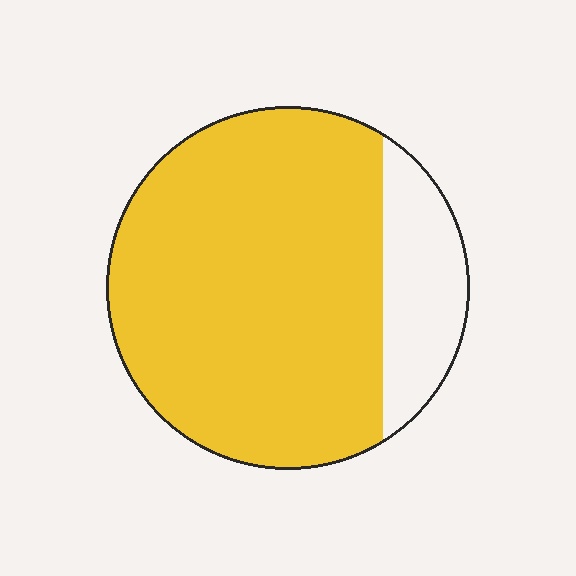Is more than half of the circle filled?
Yes.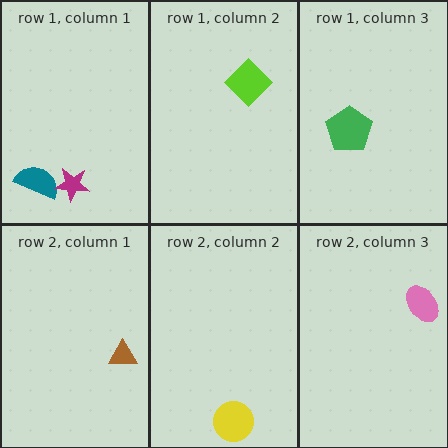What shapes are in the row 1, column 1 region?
The teal semicircle, the magenta star.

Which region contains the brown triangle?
The row 2, column 1 region.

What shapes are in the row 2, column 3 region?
The pink ellipse.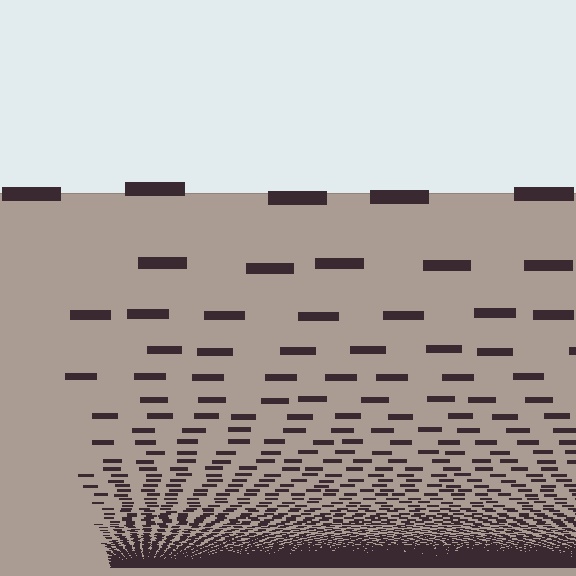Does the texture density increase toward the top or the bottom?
Density increases toward the bottom.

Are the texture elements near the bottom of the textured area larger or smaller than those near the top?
Smaller. The gradient is inverted — elements near the bottom are smaller and denser.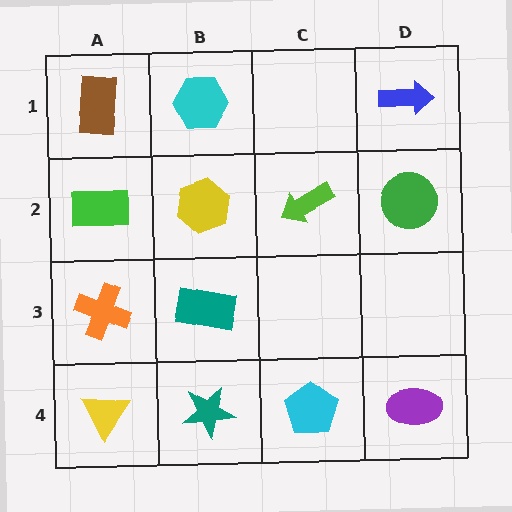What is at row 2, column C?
A lime arrow.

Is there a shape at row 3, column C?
No, that cell is empty.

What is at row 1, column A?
A brown rectangle.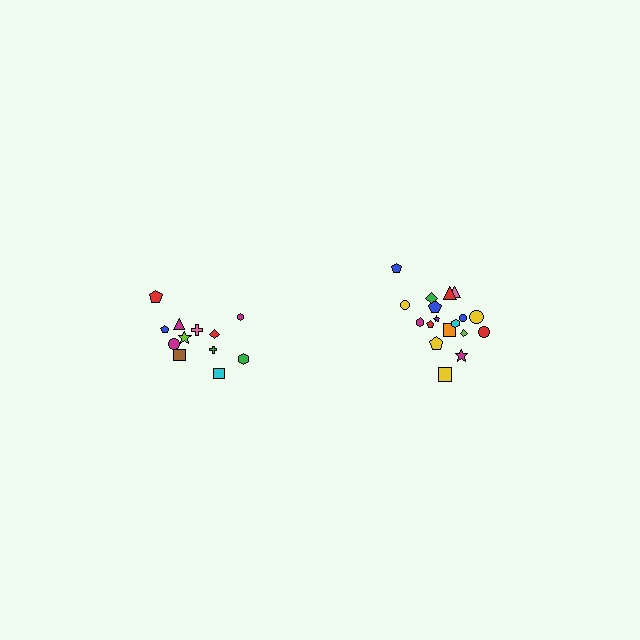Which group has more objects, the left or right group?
The right group.